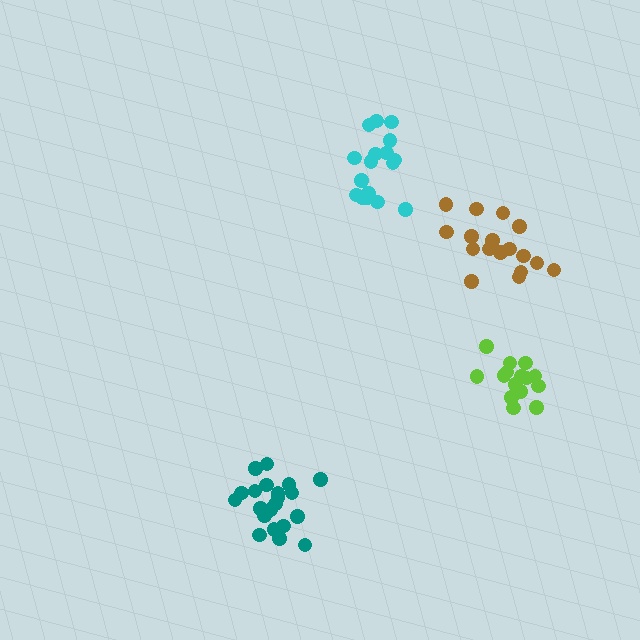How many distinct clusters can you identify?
There are 4 distinct clusters.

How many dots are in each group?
Group 1: 21 dots, Group 2: 17 dots, Group 3: 15 dots, Group 4: 17 dots (70 total).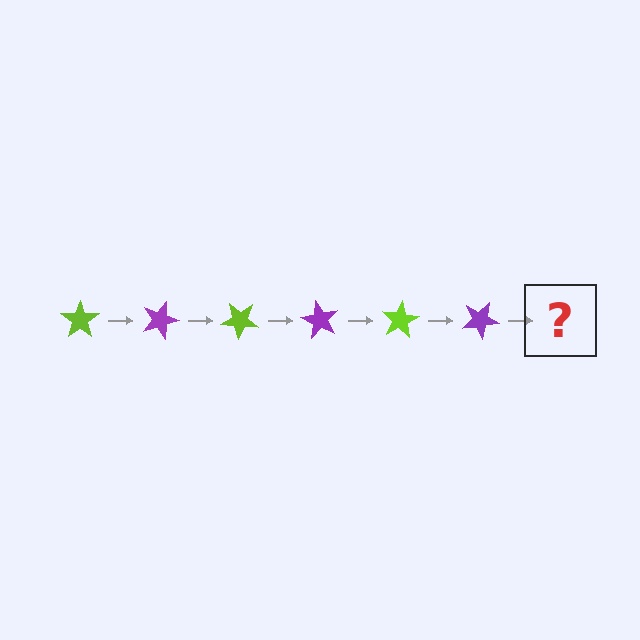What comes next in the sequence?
The next element should be a lime star, rotated 120 degrees from the start.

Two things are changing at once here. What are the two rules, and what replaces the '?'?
The two rules are that it rotates 20 degrees each step and the color cycles through lime and purple. The '?' should be a lime star, rotated 120 degrees from the start.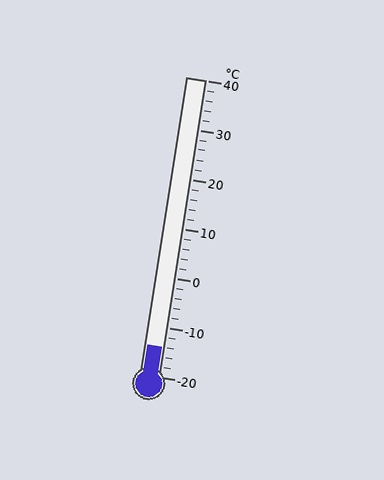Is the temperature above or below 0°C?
The temperature is below 0°C.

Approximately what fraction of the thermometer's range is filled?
The thermometer is filled to approximately 10% of its range.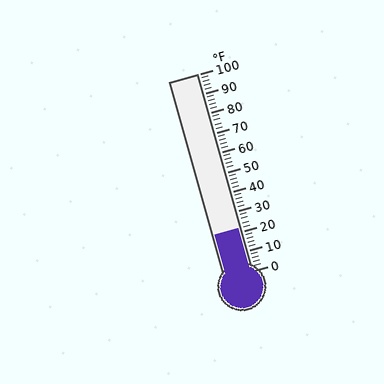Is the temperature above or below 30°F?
The temperature is below 30°F.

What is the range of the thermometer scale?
The thermometer scale ranges from 0°F to 100°F.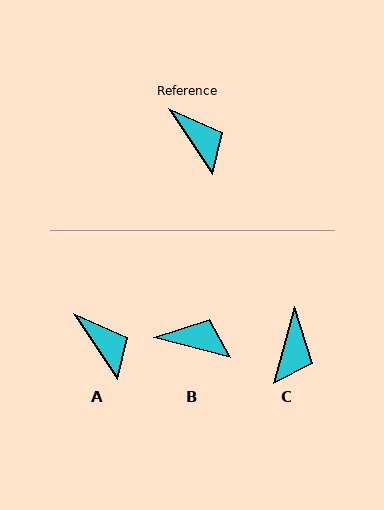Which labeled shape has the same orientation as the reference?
A.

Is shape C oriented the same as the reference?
No, it is off by about 49 degrees.